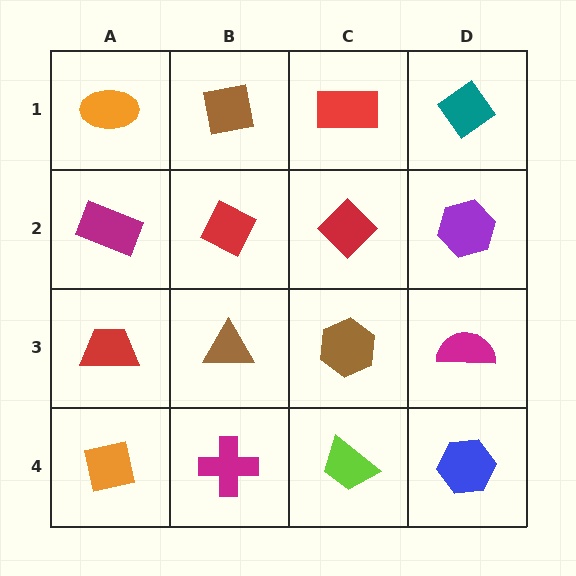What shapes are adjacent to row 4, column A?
A red trapezoid (row 3, column A), a magenta cross (row 4, column B).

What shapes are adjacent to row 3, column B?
A red diamond (row 2, column B), a magenta cross (row 4, column B), a red trapezoid (row 3, column A), a brown hexagon (row 3, column C).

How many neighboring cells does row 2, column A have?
3.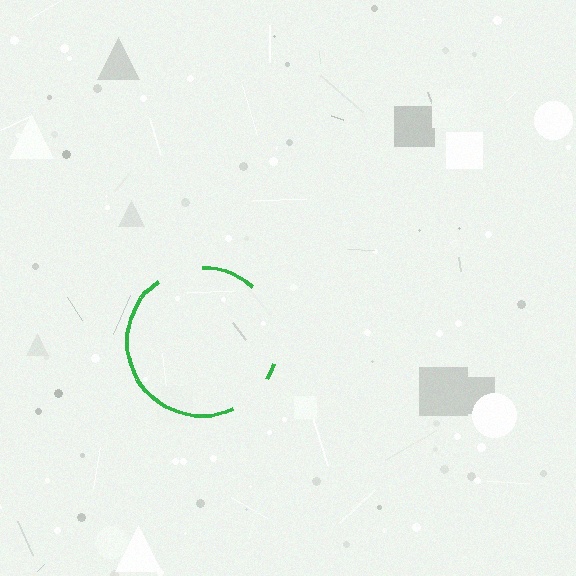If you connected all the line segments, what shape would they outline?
They would outline a circle.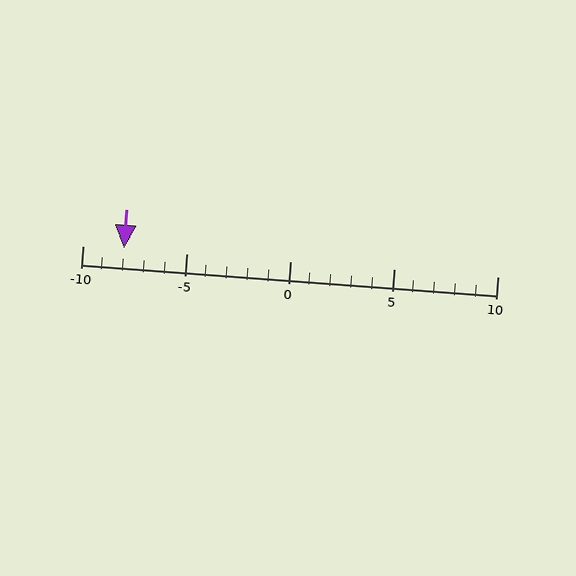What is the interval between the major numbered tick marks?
The major tick marks are spaced 5 units apart.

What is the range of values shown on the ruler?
The ruler shows values from -10 to 10.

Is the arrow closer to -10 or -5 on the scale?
The arrow is closer to -10.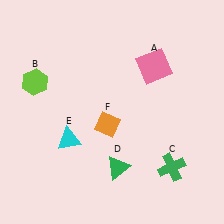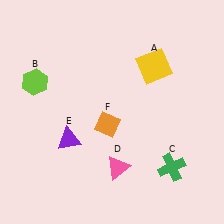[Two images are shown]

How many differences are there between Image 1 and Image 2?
There are 3 differences between the two images.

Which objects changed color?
A changed from pink to yellow. D changed from green to pink. E changed from cyan to purple.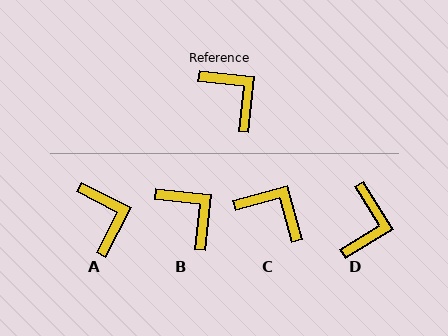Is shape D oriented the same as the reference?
No, it is off by about 52 degrees.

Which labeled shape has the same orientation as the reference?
B.